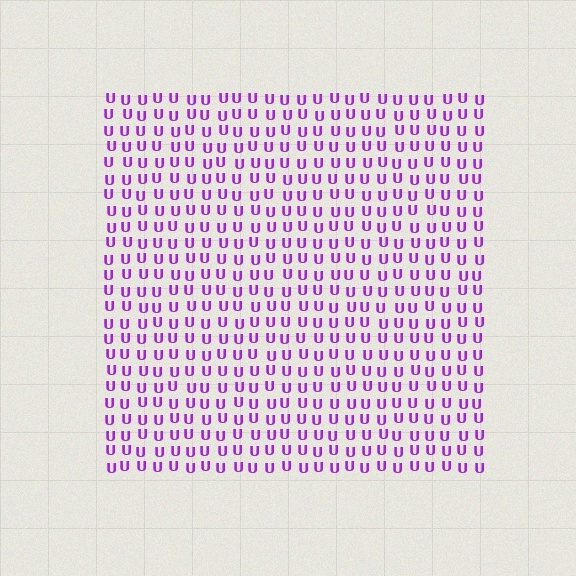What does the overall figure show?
The overall figure shows a square.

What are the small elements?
The small elements are letter U's.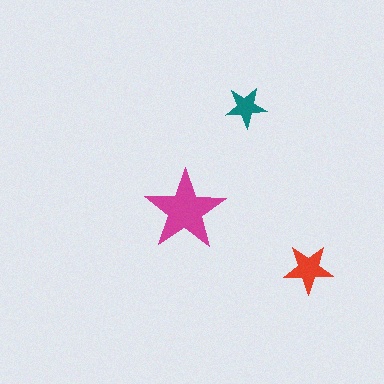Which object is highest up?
The teal star is topmost.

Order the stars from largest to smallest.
the magenta one, the red one, the teal one.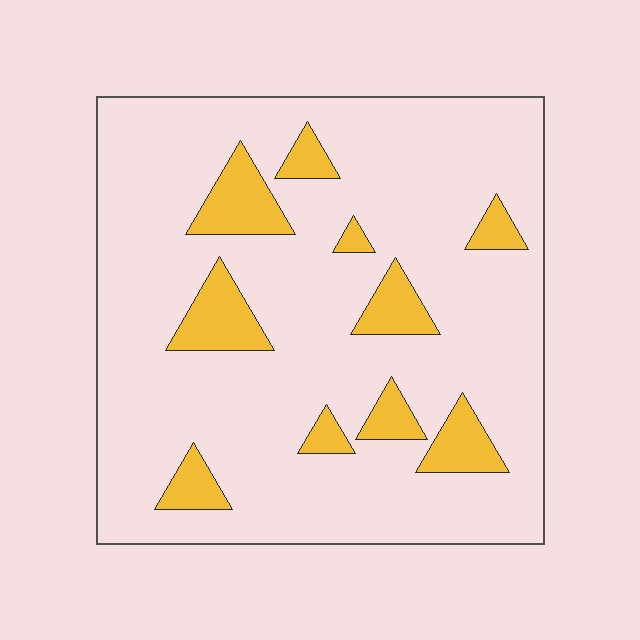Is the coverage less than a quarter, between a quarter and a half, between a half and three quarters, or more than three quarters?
Less than a quarter.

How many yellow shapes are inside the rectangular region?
10.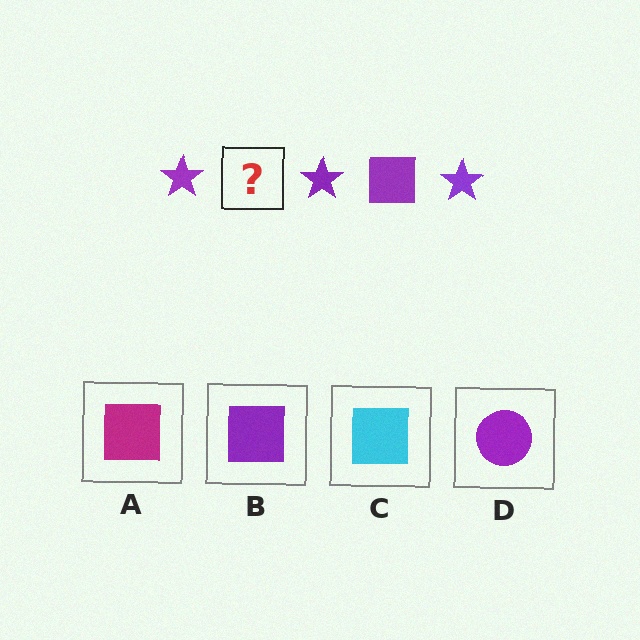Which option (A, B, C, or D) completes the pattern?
B.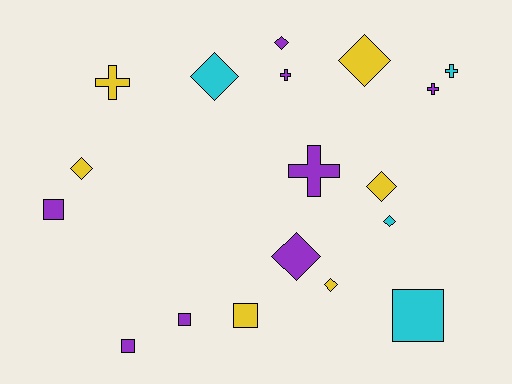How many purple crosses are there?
There are 3 purple crosses.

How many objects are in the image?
There are 18 objects.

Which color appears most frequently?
Purple, with 8 objects.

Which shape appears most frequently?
Diamond, with 8 objects.